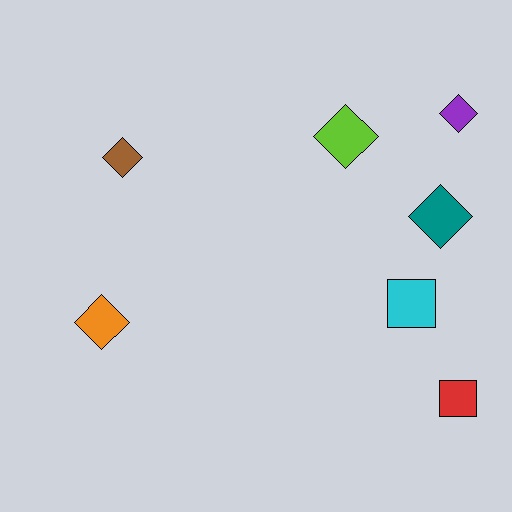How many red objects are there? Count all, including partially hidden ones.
There is 1 red object.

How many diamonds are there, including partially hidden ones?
There are 5 diamonds.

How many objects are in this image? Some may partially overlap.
There are 7 objects.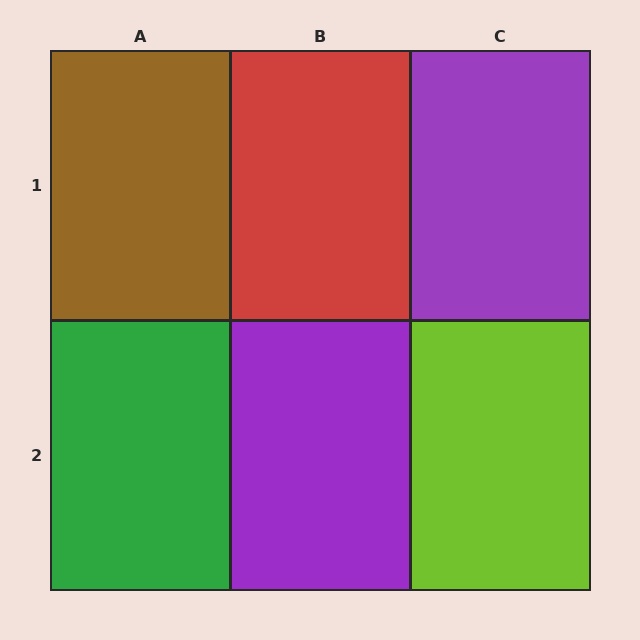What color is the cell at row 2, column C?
Lime.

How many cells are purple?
2 cells are purple.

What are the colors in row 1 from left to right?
Brown, red, purple.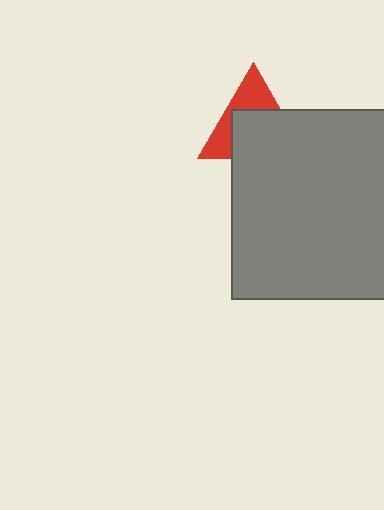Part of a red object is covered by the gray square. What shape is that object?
It is a triangle.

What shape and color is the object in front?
The object in front is a gray square.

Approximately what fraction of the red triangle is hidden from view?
Roughly 58% of the red triangle is hidden behind the gray square.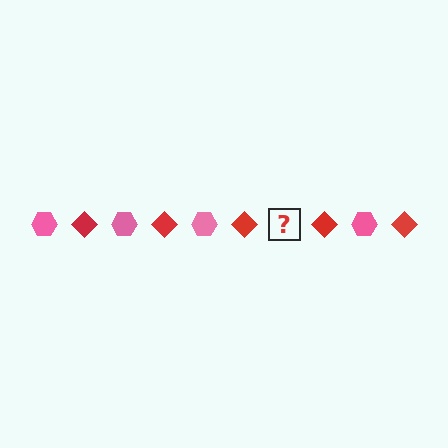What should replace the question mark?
The question mark should be replaced with a pink hexagon.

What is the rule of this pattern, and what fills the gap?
The rule is that the pattern alternates between pink hexagon and red diamond. The gap should be filled with a pink hexagon.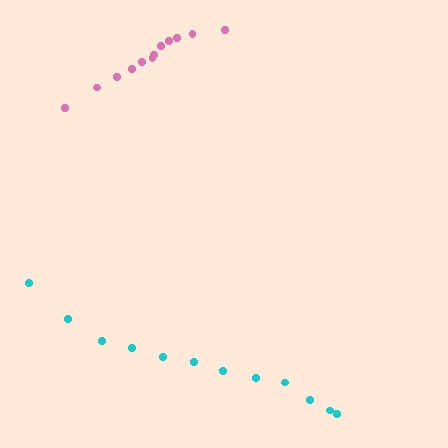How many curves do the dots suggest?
There are 2 distinct paths.